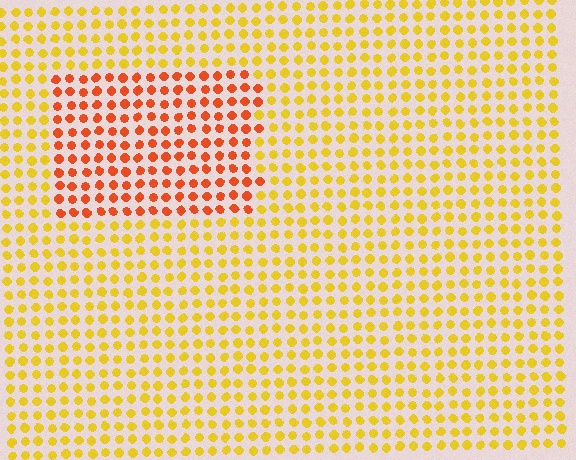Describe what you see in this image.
The image is filled with small yellow elements in a uniform arrangement. A rectangle-shaped region is visible where the elements are tinted to a slightly different hue, forming a subtle color boundary.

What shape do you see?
I see a rectangle.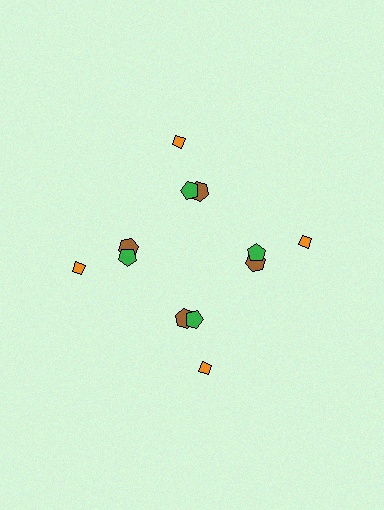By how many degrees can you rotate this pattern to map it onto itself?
The pattern maps onto itself every 90 degrees of rotation.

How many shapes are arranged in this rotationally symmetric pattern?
There are 12 shapes, arranged in 4 groups of 3.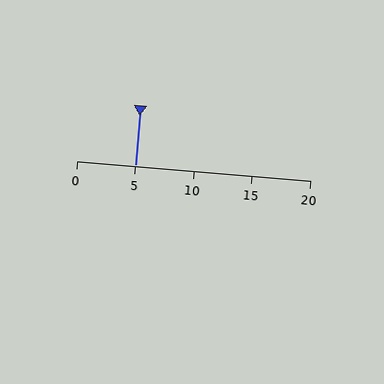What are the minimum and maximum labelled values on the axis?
The axis runs from 0 to 20.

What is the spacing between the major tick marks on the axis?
The major ticks are spaced 5 apart.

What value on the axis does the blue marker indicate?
The marker indicates approximately 5.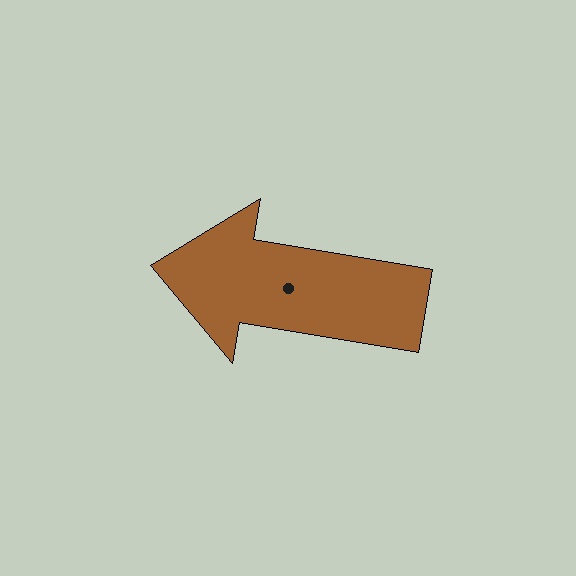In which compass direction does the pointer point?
West.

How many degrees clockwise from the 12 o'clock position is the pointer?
Approximately 279 degrees.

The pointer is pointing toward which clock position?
Roughly 9 o'clock.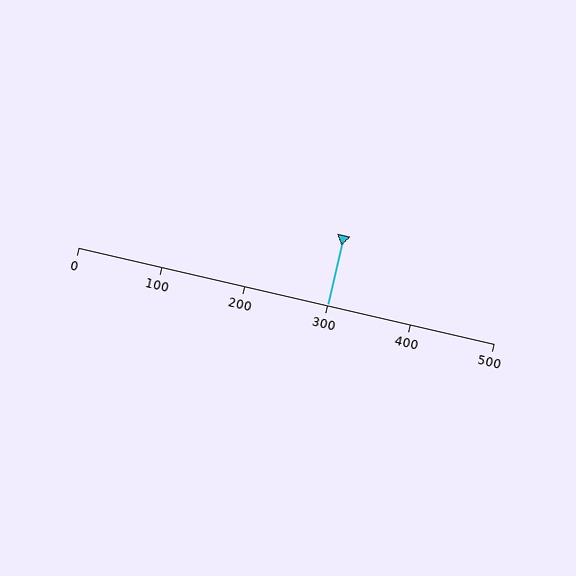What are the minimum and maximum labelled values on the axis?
The axis runs from 0 to 500.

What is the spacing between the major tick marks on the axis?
The major ticks are spaced 100 apart.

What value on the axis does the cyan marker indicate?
The marker indicates approximately 300.